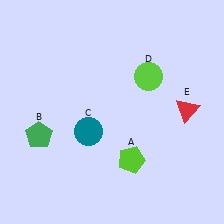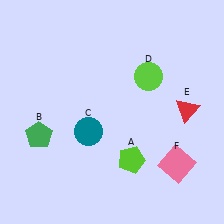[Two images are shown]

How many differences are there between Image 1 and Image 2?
There is 1 difference between the two images.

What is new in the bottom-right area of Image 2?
A pink square (F) was added in the bottom-right area of Image 2.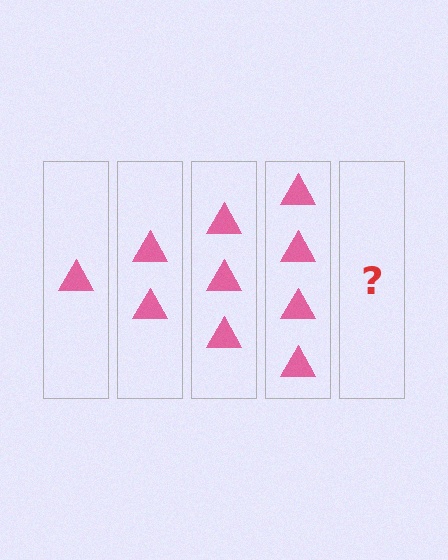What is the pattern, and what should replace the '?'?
The pattern is that each step adds one more triangle. The '?' should be 5 triangles.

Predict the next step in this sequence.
The next step is 5 triangles.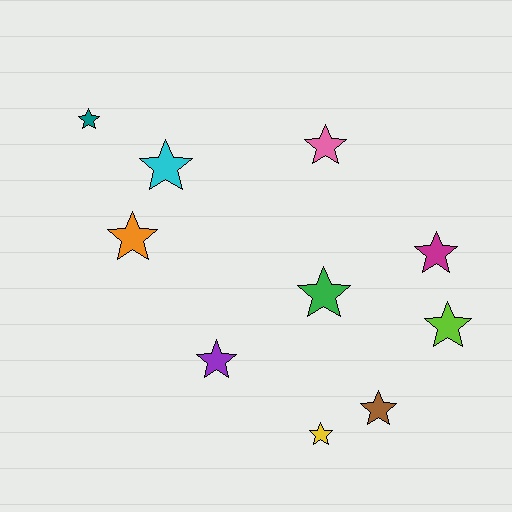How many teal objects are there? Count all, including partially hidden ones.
There is 1 teal object.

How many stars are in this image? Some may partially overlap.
There are 10 stars.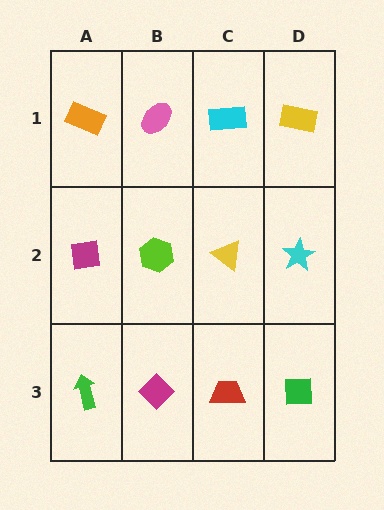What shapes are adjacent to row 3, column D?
A cyan star (row 2, column D), a red trapezoid (row 3, column C).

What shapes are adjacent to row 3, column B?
A lime hexagon (row 2, column B), a green arrow (row 3, column A), a red trapezoid (row 3, column C).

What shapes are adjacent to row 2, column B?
A pink ellipse (row 1, column B), a magenta diamond (row 3, column B), a magenta square (row 2, column A), a yellow triangle (row 2, column C).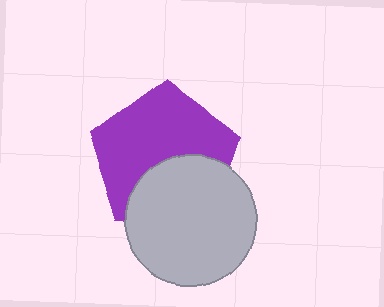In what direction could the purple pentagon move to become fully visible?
The purple pentagon could move up. That would shift it out from behind the light gray circle entirely.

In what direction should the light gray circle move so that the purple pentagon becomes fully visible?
The light gray circle should move down. That is the shortest direction to clear the overlap and leave the purple pentagon fully visible.